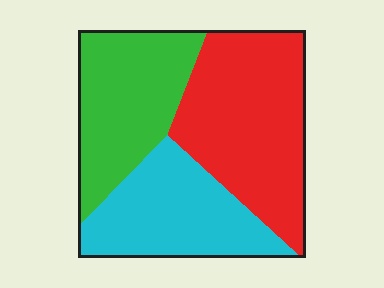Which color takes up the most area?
Red, at roughly 40%.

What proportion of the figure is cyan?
Cyan covers around 30% of the figure.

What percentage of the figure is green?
Green takes up about one third (1/3) of the figure.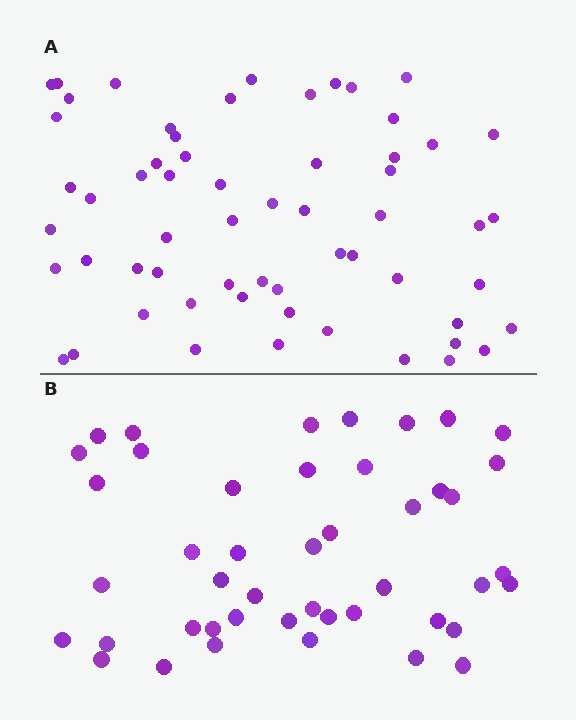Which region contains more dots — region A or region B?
Region A (the top region) has more dots.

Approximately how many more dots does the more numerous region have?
Region A has approximately 15 more dots than region B.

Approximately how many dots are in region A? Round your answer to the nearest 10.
About 60 dots.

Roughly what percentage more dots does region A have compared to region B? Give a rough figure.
About 35% more.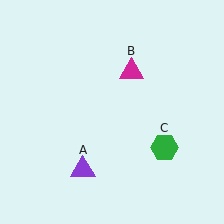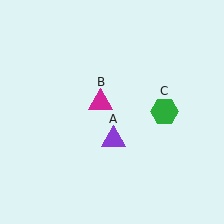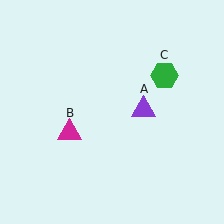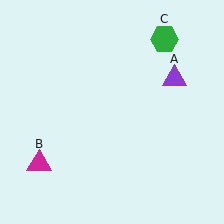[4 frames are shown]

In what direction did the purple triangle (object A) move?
The purple triangle (object A) moved up and to the right.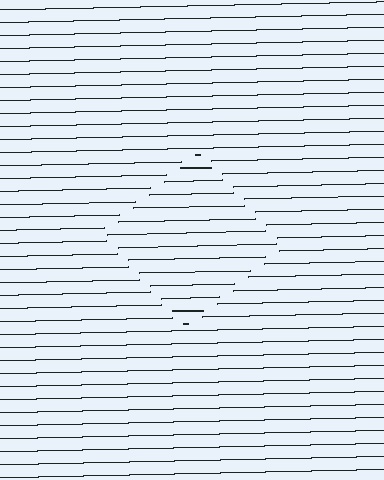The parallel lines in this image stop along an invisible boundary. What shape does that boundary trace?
An illusory square. The interior of the shape contains the same grating, shifted by half a period — the contour is defined by the phase discontinuity where line-ends from the inner and outer gratings abut.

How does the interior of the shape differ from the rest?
The interior of the shape contains the same grating, shifted by half a period — the contour is defined by the phase discontinuity where line-ends from the inner and outer gratings abut.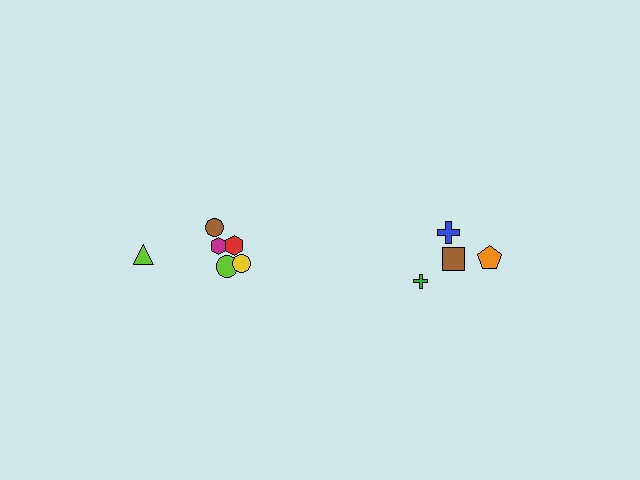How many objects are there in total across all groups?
There are 10 objects.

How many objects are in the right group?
There are 4 objects.